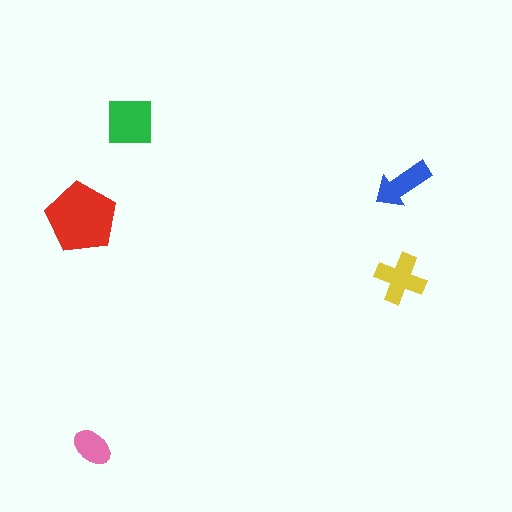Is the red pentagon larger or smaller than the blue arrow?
Larger.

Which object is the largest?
The red pentagon.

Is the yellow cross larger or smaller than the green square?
Smaller.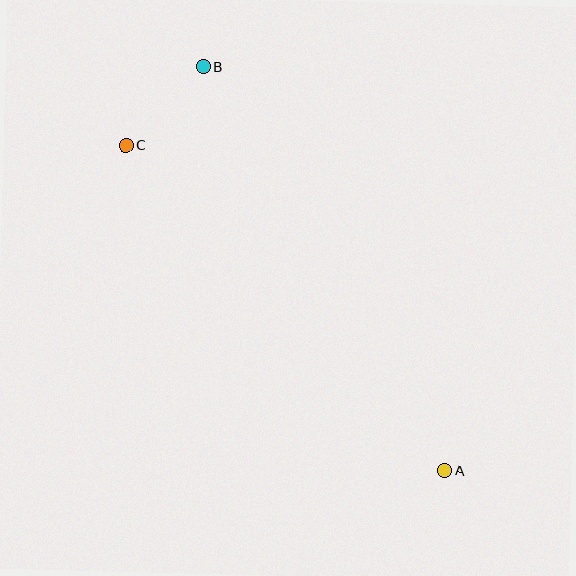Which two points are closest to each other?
Points B and C are closest to each other.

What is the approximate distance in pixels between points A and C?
The distance between A and C is approximately 456 pixels.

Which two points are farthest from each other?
Points A and B are farthest from each other.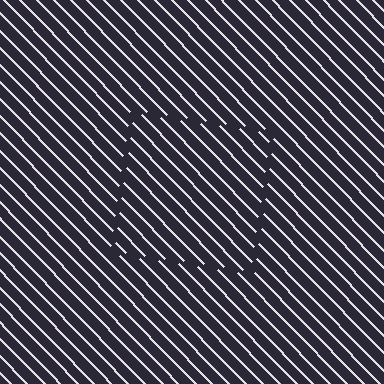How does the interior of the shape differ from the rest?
The interior of the shape contains the same grating, shifted by half a period — the contour is defined by the phase discontinuity where line-ends from the inner and outer gratings abut.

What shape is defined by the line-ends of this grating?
An illusory square. The interior of the shape contains the same grating, shifted by half a period — the contour is defined by the phase discontinuity where line-ends from the inner and outer gratings abut.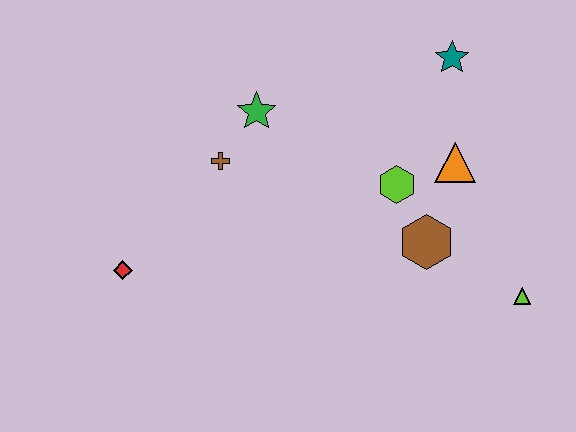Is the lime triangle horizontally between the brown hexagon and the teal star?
No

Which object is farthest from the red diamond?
The lime triangle is farthest from the red diamond.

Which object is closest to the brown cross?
The green star is closest to the brown cross.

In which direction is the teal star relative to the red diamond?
The teal star is to the right of the red diamond.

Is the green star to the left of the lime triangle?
Yes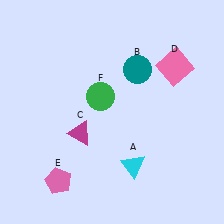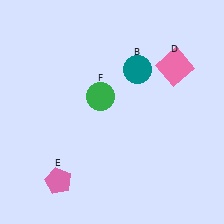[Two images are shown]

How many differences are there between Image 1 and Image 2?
There are 2 differences between the two images.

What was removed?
The cyan triangle (A), the magenta triangle (C) were removed in Image 2.